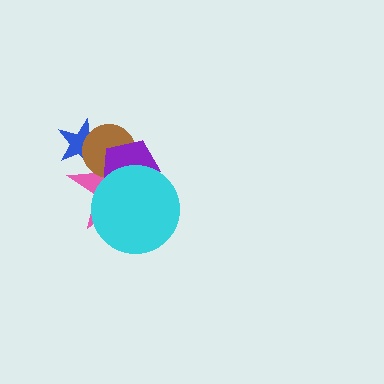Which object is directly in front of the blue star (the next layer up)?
The pink star is directly in front of the blue star.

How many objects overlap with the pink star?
4 objects overlap with the pink star.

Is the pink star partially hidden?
Yes, it is partially covered by another shape.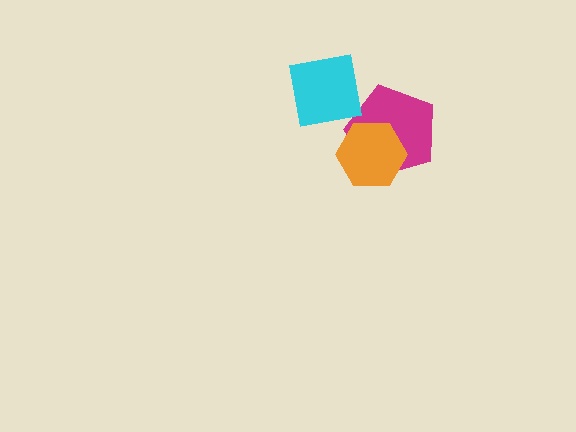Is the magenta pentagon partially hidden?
Yes, it is partially covered by another shape.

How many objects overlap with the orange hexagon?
1 object overlaps with the orange hexagon.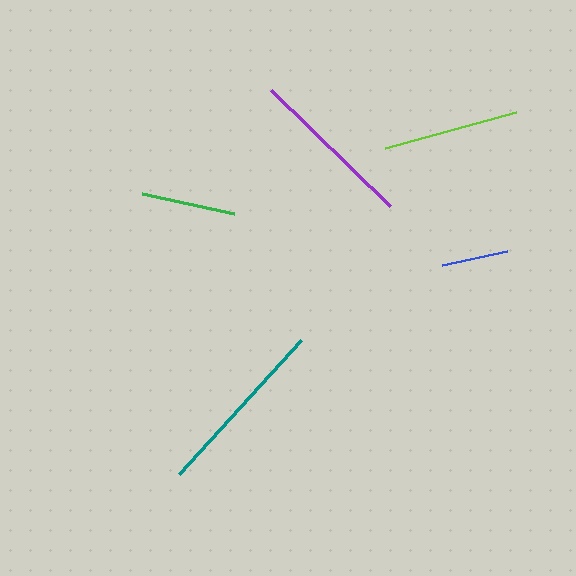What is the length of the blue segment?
The blue segment is approximately 67 pixels long.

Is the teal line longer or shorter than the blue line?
The teal line is longer than the blue line.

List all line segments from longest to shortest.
From longest to shortest: teal, purple, lime, green, blue.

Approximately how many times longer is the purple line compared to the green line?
The purple line is approximately 1.8 times the length of the green line.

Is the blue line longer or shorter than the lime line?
The lime line is longer than the blue line.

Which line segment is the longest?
The teal line is the longest at approximately 182 pixels.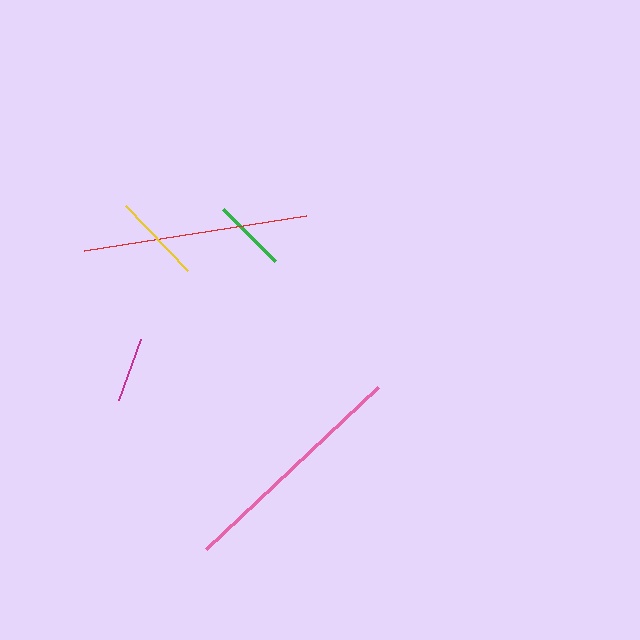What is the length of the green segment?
The green segment is approximately 74 pixels long.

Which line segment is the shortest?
The magenta line is the shortest at approximately 65 pixels.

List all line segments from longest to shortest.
From longest to shortest: pink, red, yellow, green, magenta.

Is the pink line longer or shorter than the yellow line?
The pink line is longer than the yellow line.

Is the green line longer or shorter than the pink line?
The pink line is longer than the green line.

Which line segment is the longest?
The pink line is the longest at approximately 236 pixels.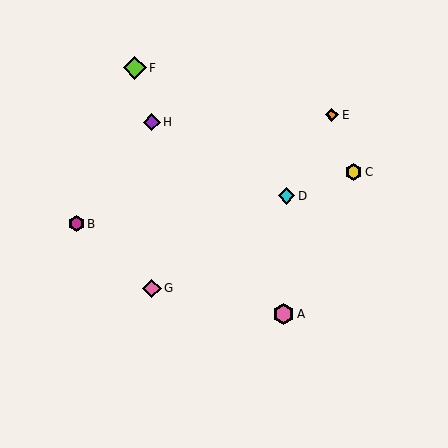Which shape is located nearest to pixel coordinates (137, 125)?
The purple diamond (labeled H) at (152, 122) is nearest to that location.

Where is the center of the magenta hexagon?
The center of the magenta hexagon is at (76, 224).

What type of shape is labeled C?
Shape C is a yellow hexagon.